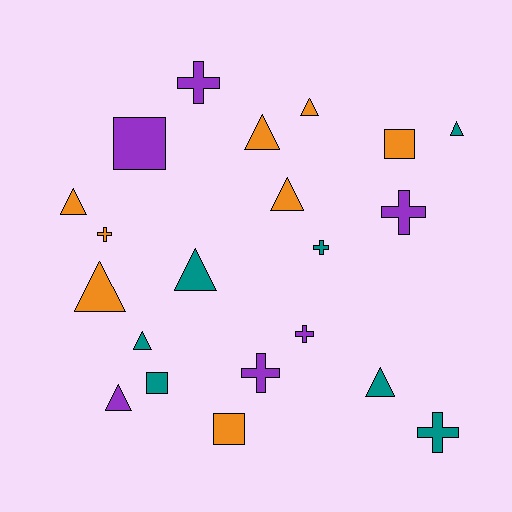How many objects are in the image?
There are 21 objects.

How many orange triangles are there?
There are 5 orange triangles.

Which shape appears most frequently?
Triangle, with 10 objects.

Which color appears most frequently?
Orange, with 8 objects.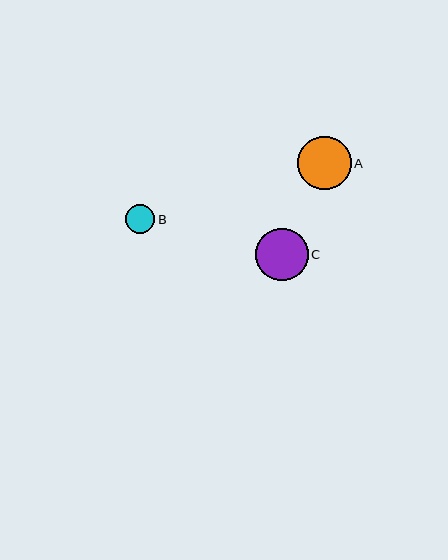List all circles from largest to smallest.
From largest to smallest: A, C, B.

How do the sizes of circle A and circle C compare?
Circle A and circle C are approximately the same size.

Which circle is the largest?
Circle A is the largest with a size of approximately 54 pixels.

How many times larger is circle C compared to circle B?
Circle C is approximately 1.8 times the size of circle B.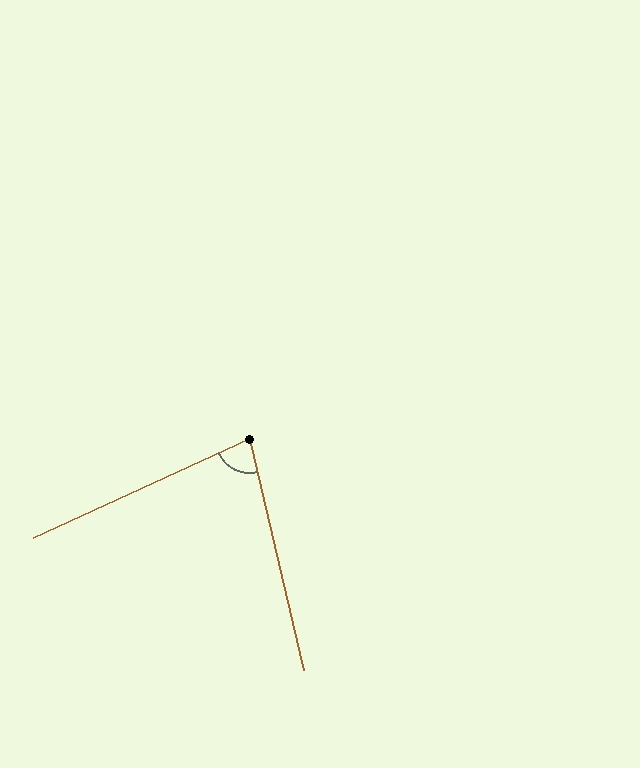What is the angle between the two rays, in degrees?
Approximately 79 degrees.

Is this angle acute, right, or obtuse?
It is acute.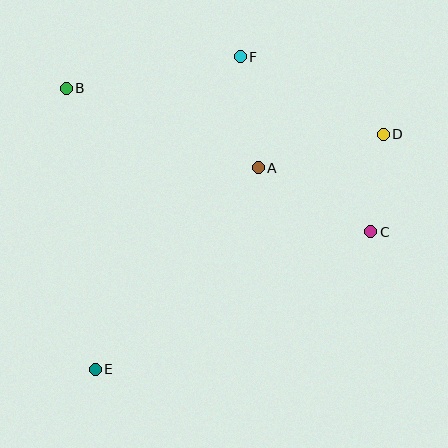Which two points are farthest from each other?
Points D and E are farthest from each other.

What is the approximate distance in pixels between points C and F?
The distance between C and F is approximately 218 pixels.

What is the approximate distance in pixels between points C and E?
The distance between C and E is approximately 308 pixels.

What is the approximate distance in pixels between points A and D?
The distance between A and D is approximately 129 pixels.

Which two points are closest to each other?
Points C and D are closest to each other.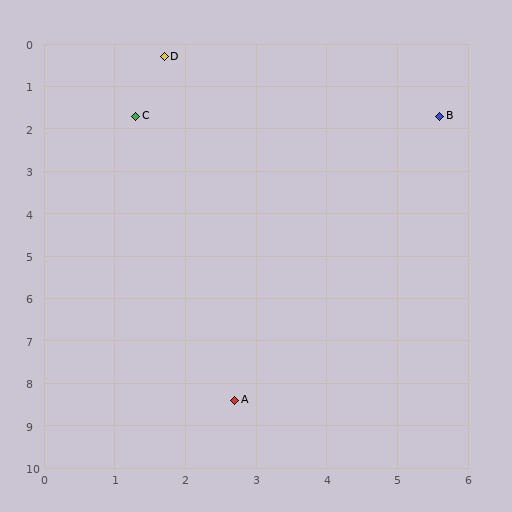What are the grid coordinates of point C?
Point C is at approximately (1.3, 1.7).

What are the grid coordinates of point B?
Point B is at approximately (5.6, 1.7).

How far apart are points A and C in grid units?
Points A and C are about 6.8 grid units apart.